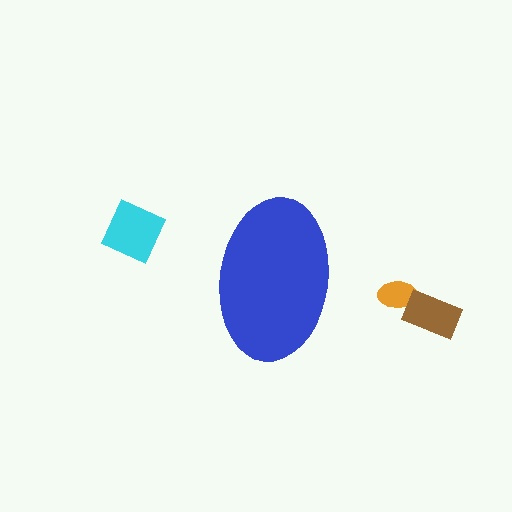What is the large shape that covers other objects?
A blue ellipse.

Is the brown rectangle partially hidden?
No, the brown rectangle is fully visible.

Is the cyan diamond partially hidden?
No, the cyan diamond is fully visible.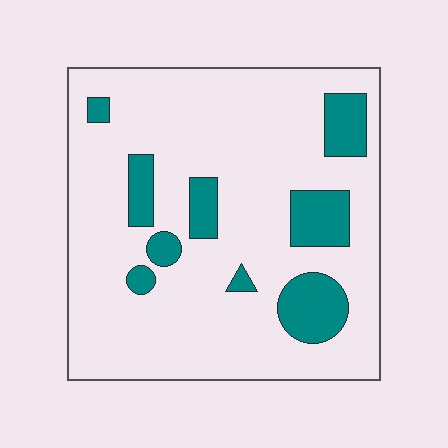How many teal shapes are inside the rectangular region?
9.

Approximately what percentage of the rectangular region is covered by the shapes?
Approximately 15%.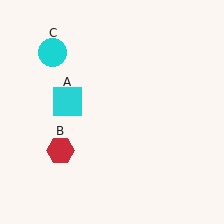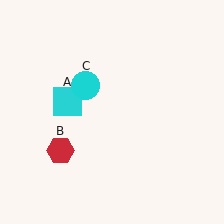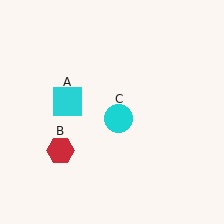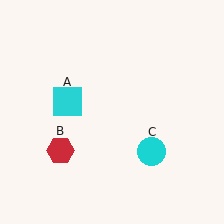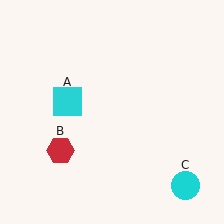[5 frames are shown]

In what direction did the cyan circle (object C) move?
The cyan circle (object C) moved down and to the right.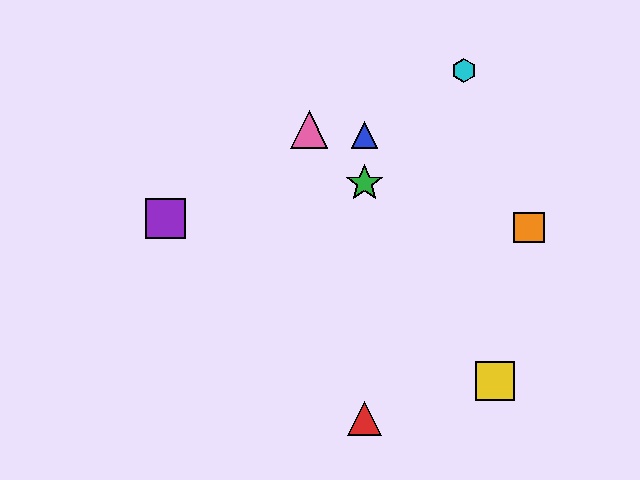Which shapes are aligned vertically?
The red triangle, the blue triangle, the green star are aligned vertically.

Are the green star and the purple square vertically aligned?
No, the green star is at x≈365 and the purple square is at x≈165.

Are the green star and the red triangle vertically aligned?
Yes, both are at x≈365.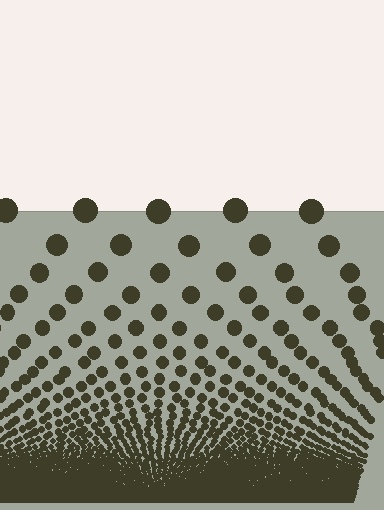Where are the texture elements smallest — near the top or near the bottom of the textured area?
Near the bottom.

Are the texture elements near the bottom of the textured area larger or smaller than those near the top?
Smaller. The gradient is inverted — elements near the bottom are smaller and denser.